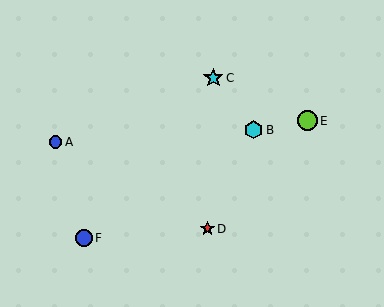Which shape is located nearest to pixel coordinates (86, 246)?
The blue circle (labeled F) at (84, 238) is nearest to that location.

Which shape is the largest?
The lime circle (labeled E) is the largest.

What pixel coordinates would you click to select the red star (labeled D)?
Click at (207, 229) to select the red star D.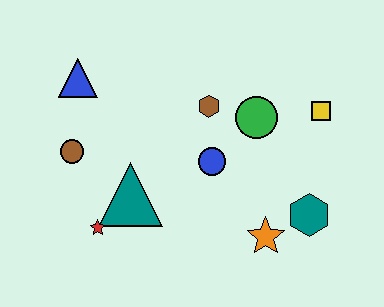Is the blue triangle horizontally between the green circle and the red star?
No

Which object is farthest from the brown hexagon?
The red star is farthest from the brown hexagon.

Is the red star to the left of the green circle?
Yes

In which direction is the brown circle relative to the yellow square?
The brown circle is to the left of the yellow square.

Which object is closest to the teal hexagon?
The orange star is closest to the teal hexagon.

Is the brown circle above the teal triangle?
Yes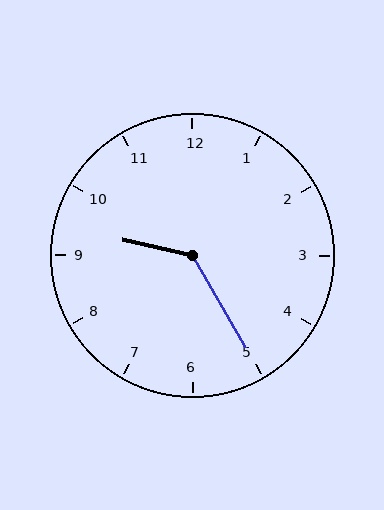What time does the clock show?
9:25.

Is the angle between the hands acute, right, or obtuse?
It is obtuse.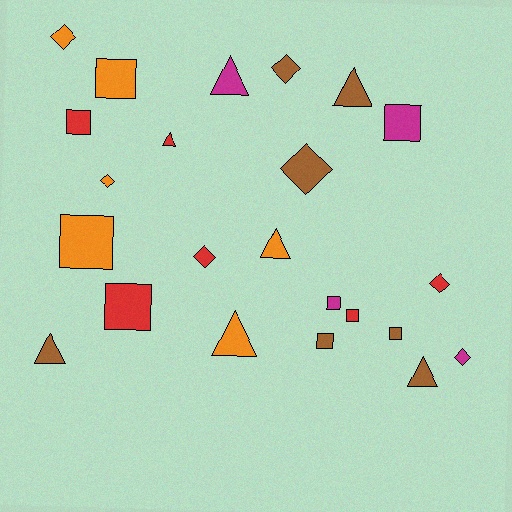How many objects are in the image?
There are 23 objects.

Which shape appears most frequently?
Square, with 9 objects.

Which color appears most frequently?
Brown, with 7 objects.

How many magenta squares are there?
There are 2 magenta squares.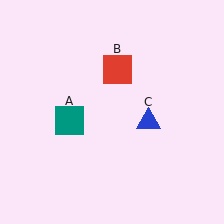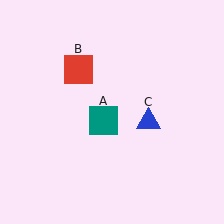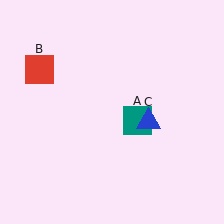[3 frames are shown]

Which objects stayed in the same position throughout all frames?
Blue triangle (object C) remained stationary.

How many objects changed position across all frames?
2 objects changed position: teal square (object A), red square (object B).